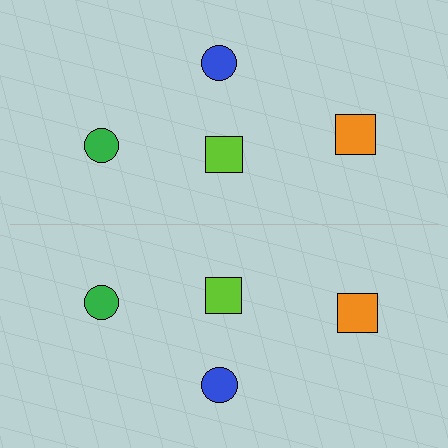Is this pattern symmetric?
Yes, this pattern has bilateral (reflection) symmetry.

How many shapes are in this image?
There are 8 shapes in this image.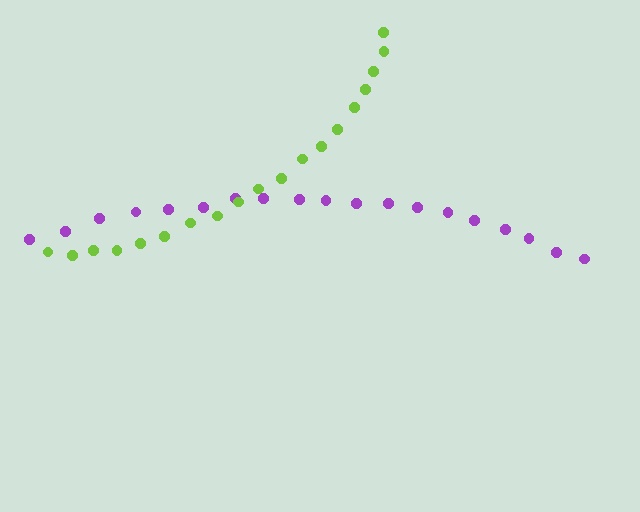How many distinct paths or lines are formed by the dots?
There are 2 distinct paths.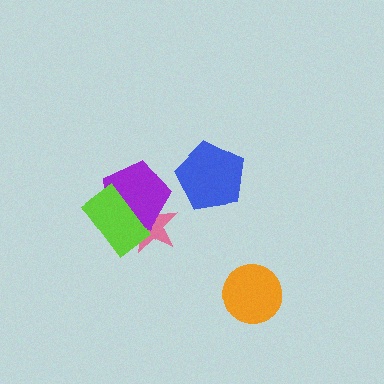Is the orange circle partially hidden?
No, no other shape covers it.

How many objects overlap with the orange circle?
0 objects overlap with the orange circle.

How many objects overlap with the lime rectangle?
2 objects overlap with the lime rectangle.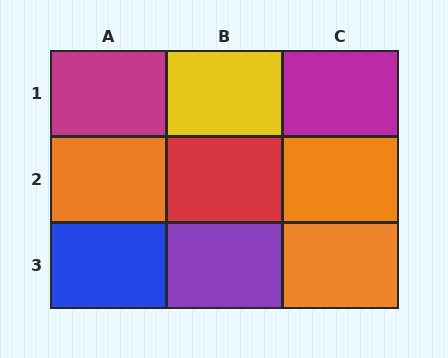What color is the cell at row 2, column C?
Orange.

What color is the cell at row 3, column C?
Orange.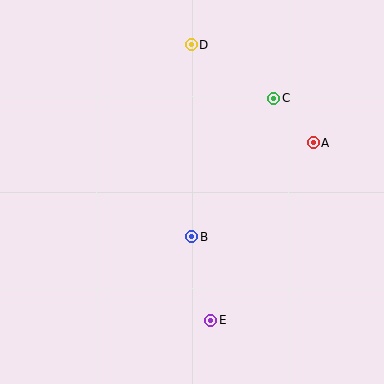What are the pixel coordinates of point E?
Point E is at (211, 320).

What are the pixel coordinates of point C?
Point C is at (274, 98).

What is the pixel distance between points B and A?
The distance between B and A is 153 pixels.